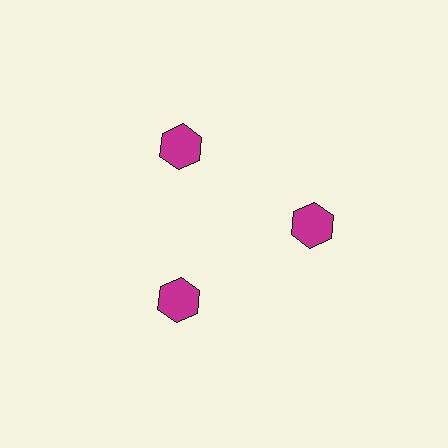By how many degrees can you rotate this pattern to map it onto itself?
The pattern maps onto itself every 120 degrees of rotation.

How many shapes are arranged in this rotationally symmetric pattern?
There are 3 shapes, arranged in 3 groups of 1.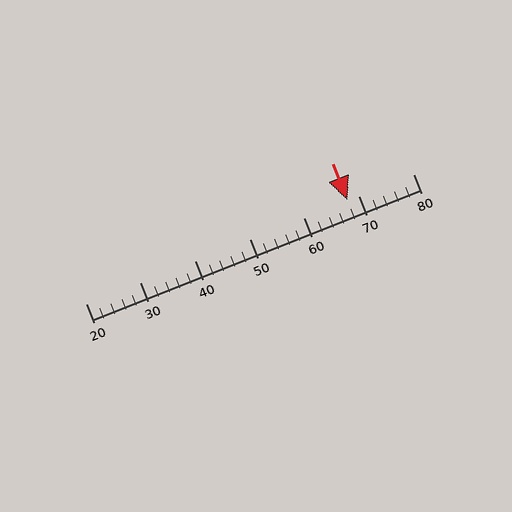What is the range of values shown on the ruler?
The ruler shows values from 20 to 80.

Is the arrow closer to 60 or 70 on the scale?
The arrow is closer to 70.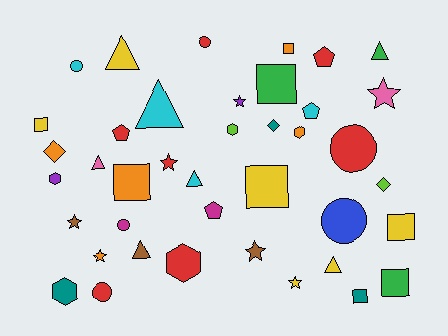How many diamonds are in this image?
There are 3 diamonds.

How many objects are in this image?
There are 40 objects.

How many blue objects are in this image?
There is 1 blue object.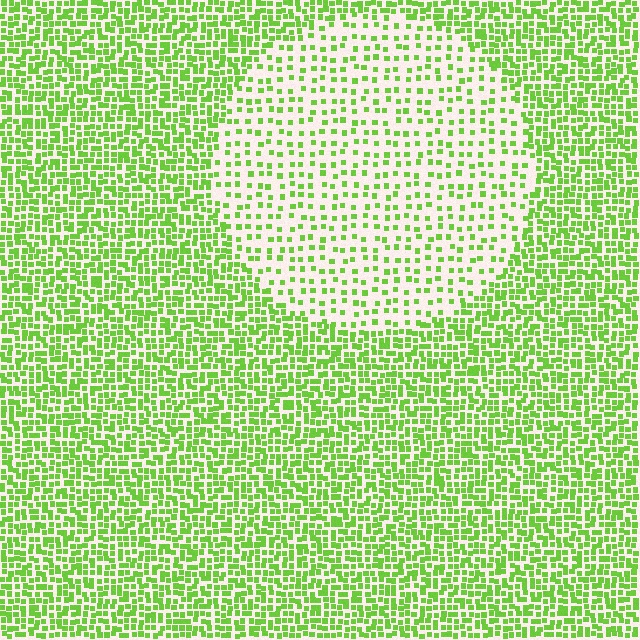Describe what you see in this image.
The image contains small lime elements arranged at two different densities. A circle-shaped region is visible where the elements are less densely packed than the surrounding area.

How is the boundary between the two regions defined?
The boundary is defined by a change in element density (approximately 2.4x ratio). All elements are the same color, size, and shape.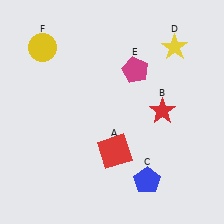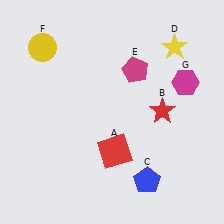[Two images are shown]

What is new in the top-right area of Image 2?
A magenta hexagon (G) was added in the top-right area of Image 2.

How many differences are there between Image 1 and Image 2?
There is 1 difference between the two images.